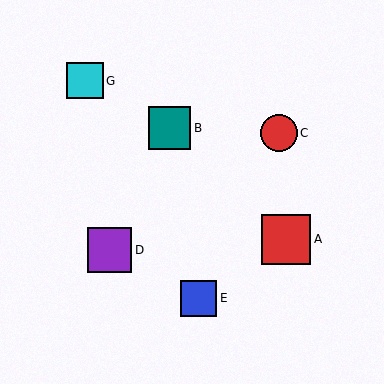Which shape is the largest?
The red square (labeled A) is the largest.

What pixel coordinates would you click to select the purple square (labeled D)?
Click at (110, 250) to select the purple square D.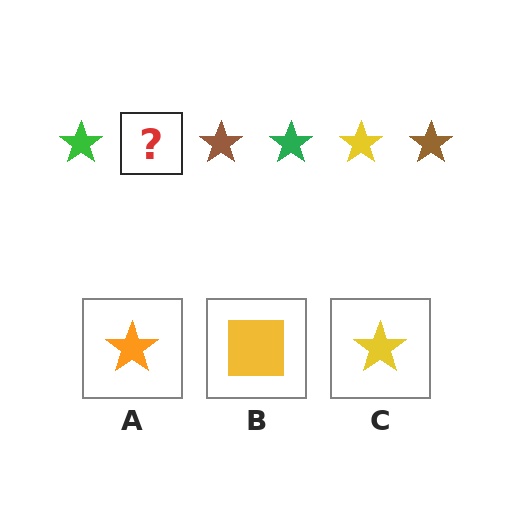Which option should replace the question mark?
Option C.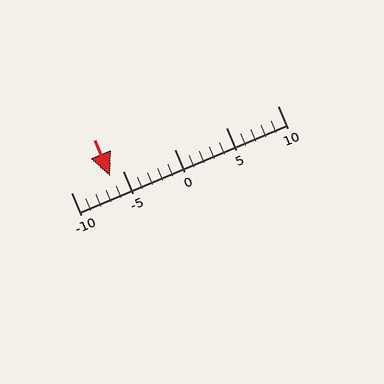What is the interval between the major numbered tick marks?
The major tick marks are spaced 5 units apart.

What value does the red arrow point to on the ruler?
The red arrow points to approximately -6.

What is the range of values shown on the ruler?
The ruler shows values from -10 to 10.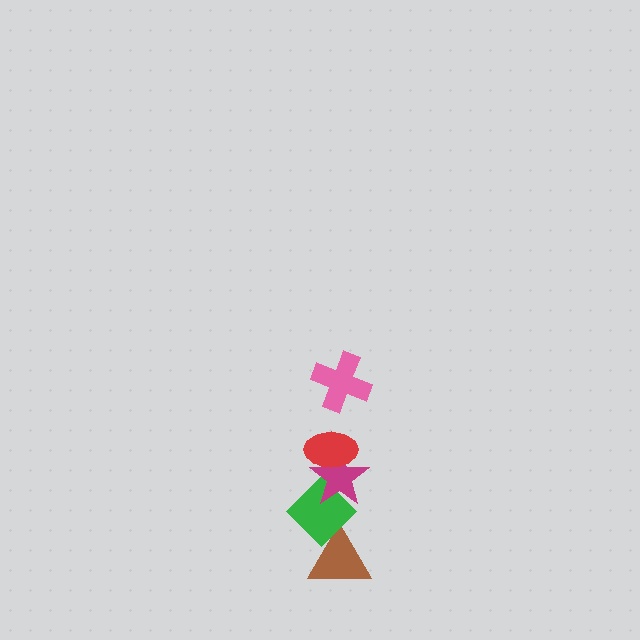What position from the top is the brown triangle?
The brown triangle is 5th from the top.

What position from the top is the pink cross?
The pink cross is 1st from the top.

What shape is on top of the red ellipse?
The pink cross is on top of the red ellipse.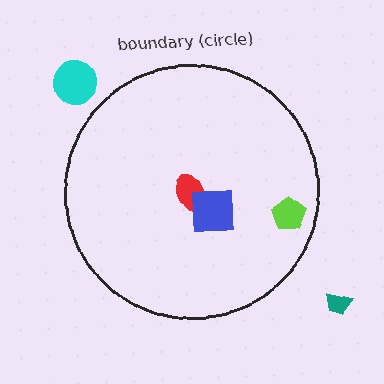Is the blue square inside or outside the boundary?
Inside.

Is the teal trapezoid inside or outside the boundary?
Outside.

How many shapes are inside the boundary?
3 inside, 2 outside.